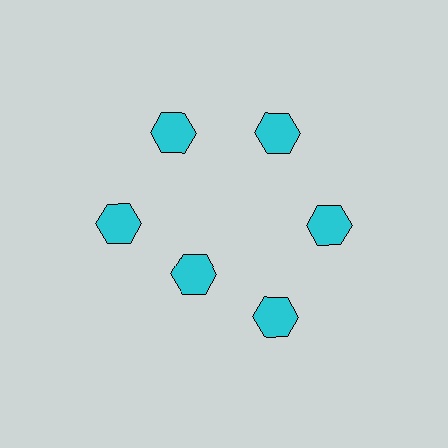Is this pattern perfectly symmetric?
No. The 6 cyan hexagons are arranged in a ring, but one element near the 7 o'clock position is pulled inward toward the center, breaking the 6-fold rotational symmetry.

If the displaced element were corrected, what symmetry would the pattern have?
It would have 6-fold rotational symmetry — the pattern would map onto itself every 60 degrees.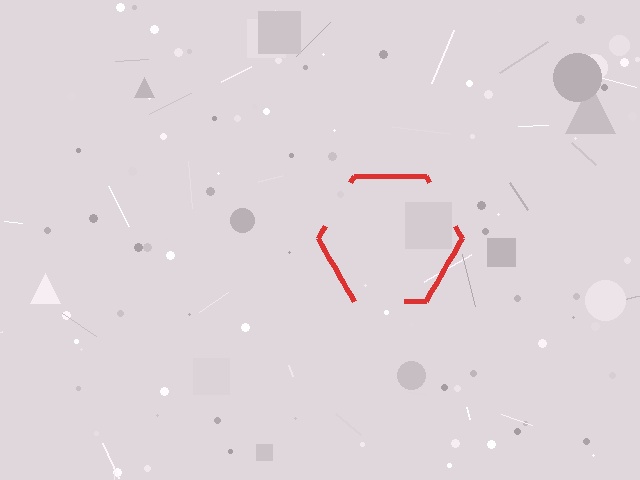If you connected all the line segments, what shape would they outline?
They would outline a hexagon.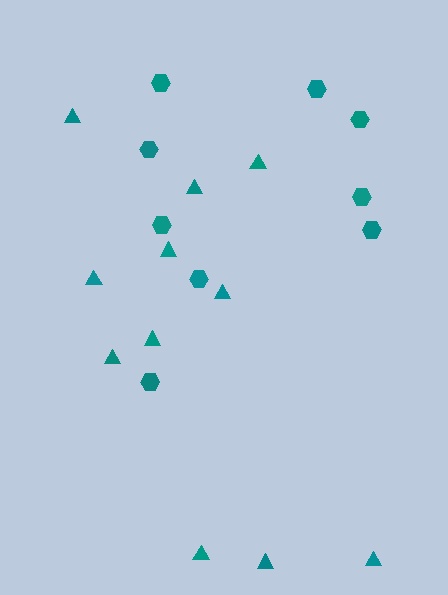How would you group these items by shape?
There are 2 groups: one group of triangles (11) and one group of hexagons (9).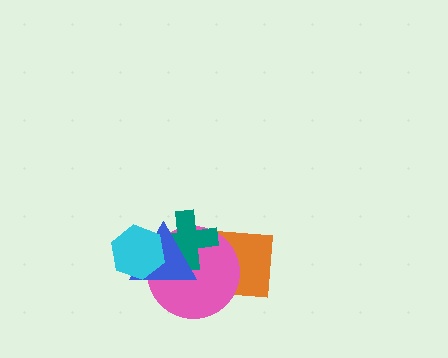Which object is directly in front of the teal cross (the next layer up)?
The blue triangle is directly in front of the teal cross.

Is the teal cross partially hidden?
Yes, it is partially covered by another shape.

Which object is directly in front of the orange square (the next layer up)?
The pink circle is directly in front of the orange square.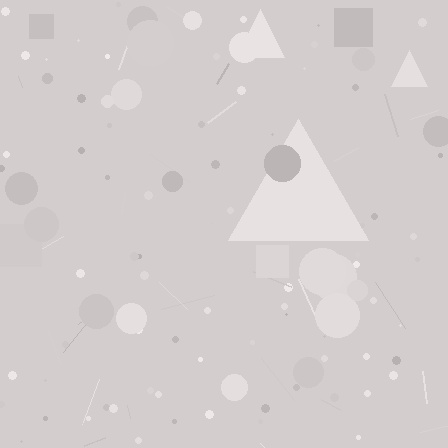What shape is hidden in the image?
A triangle is hidden in the image.